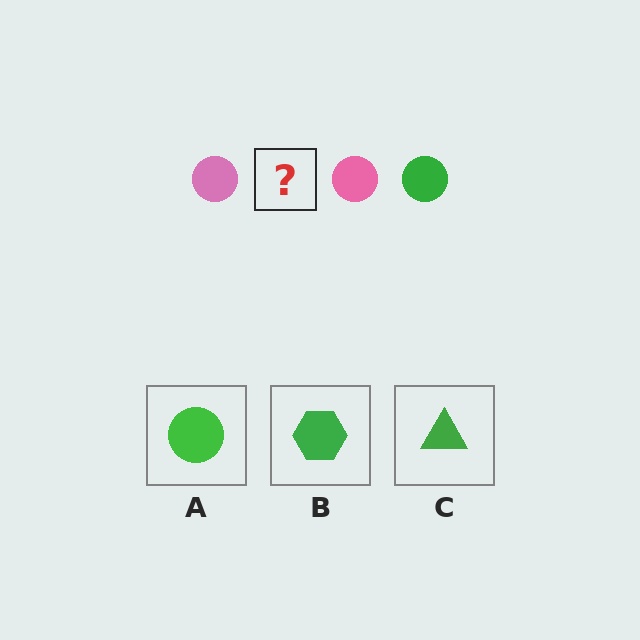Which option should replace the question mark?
Option A.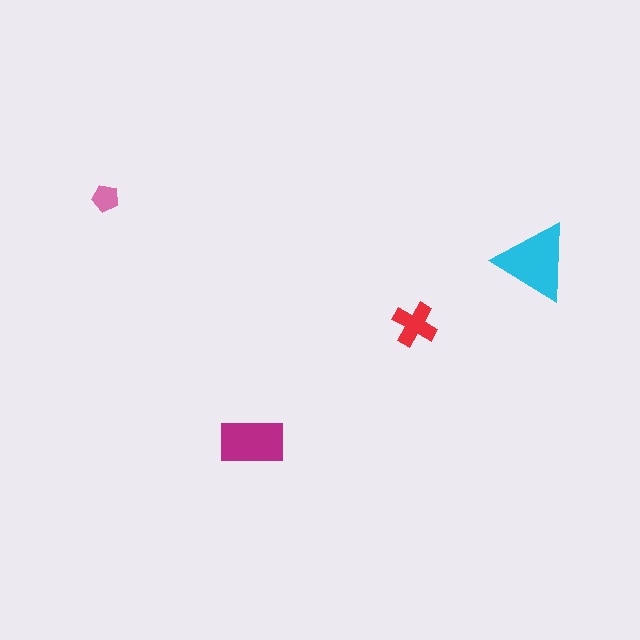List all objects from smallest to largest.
The pink pentagon, the red cross, the magenta rectangle, the cyan triangle.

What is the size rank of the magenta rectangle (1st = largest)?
2nd.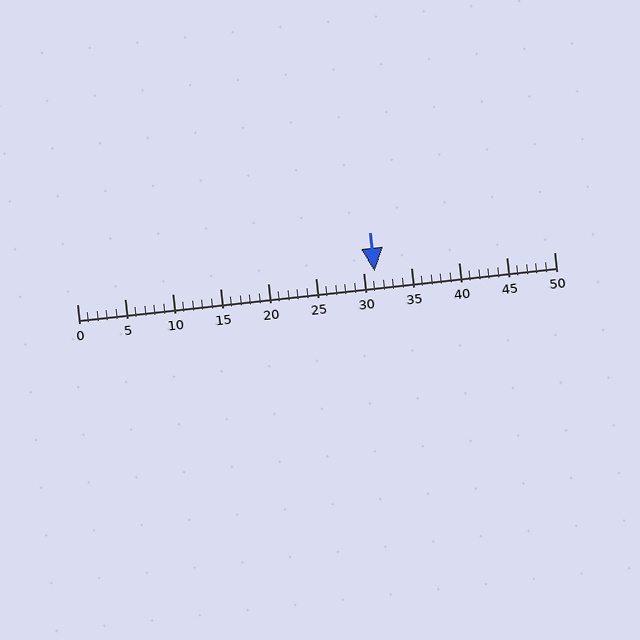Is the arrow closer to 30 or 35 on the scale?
The arrow is closer to 30.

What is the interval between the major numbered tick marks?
The major tick marks are spaced 5 units apart.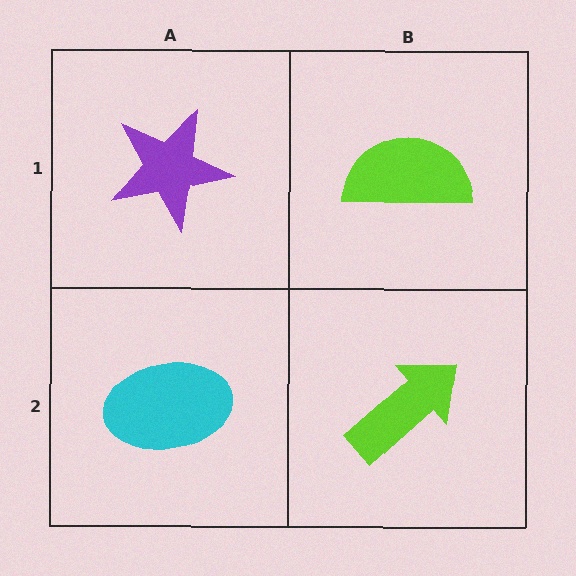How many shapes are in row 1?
2 shapes.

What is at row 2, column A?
A cyan ellipse.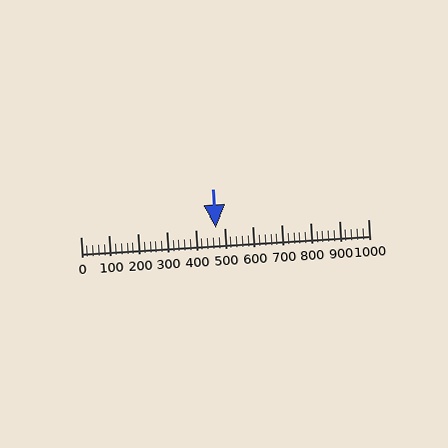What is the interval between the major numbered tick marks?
The major tick marks are spaced 100 units apart.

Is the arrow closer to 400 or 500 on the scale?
The arrow is closer to 500.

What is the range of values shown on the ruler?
The ruler shows values from 0 to 1000.